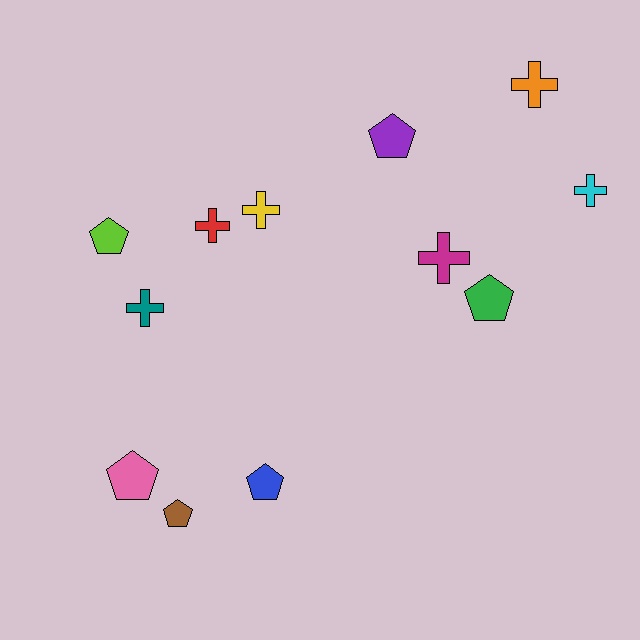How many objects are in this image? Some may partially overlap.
There are 12 objects.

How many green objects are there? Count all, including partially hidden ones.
There is 1 green object.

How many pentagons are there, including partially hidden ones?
There are 6 pentagons.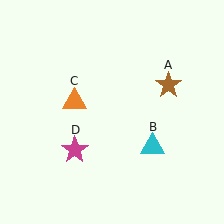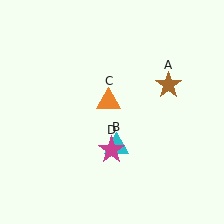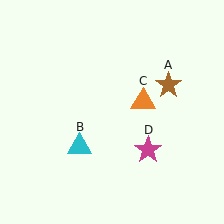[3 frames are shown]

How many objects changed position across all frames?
3 objects changed position: cyan triangle (object B), orange triangle (object C), magenta star (object D).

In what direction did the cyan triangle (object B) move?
The cyan triangle (object B) moved left.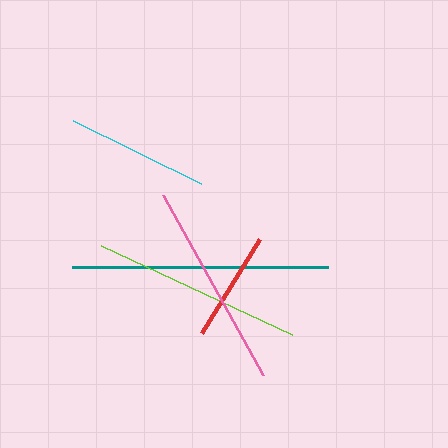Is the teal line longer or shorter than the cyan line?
The teal line is longer than the cyan line.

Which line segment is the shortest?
The red line is the shortest at approximately 110 pixels.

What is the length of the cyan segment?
The cyan segment is approximately 143 pixels long.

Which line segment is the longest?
The teal line is the longest at approximately 256 pixels.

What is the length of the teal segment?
The teal segment is approximately 256 pixels long.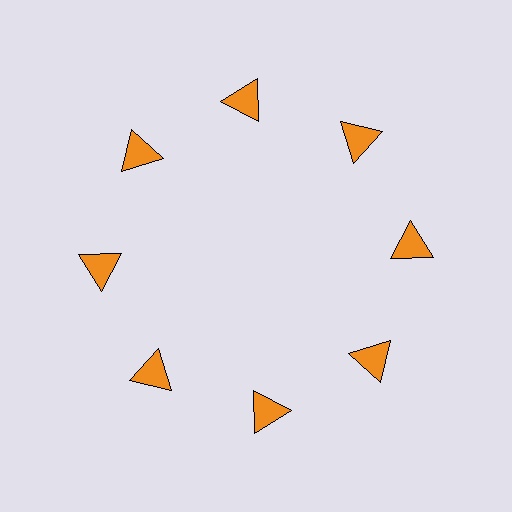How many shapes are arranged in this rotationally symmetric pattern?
There are 8 shapes, arranged in 8 groups of 1.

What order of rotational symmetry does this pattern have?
This pattern has 8-fold rotational symmetry.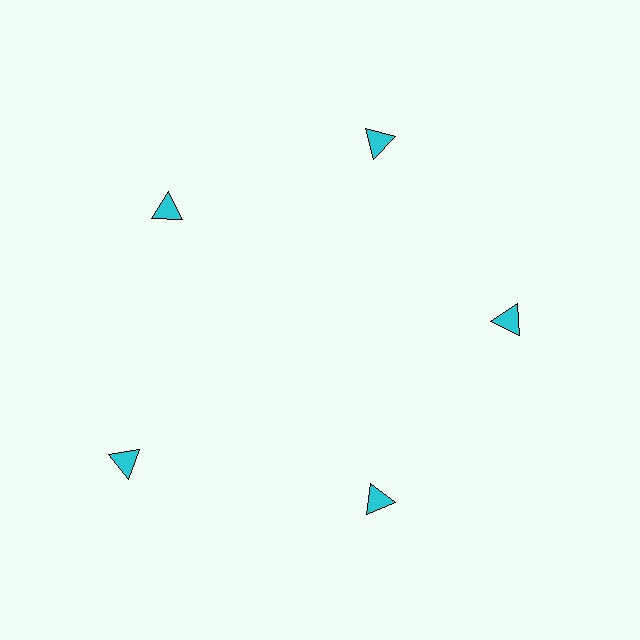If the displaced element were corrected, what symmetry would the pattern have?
It would have 5-fold rotational symmetry — the pattern would map onto itself every 72 degrees.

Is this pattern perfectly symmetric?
No. The 5 cyan triangles are arranged in a ring, but one element near the 8 o'clock position is pushed outward from the center, breaking the 5-fold rotational symmetry.